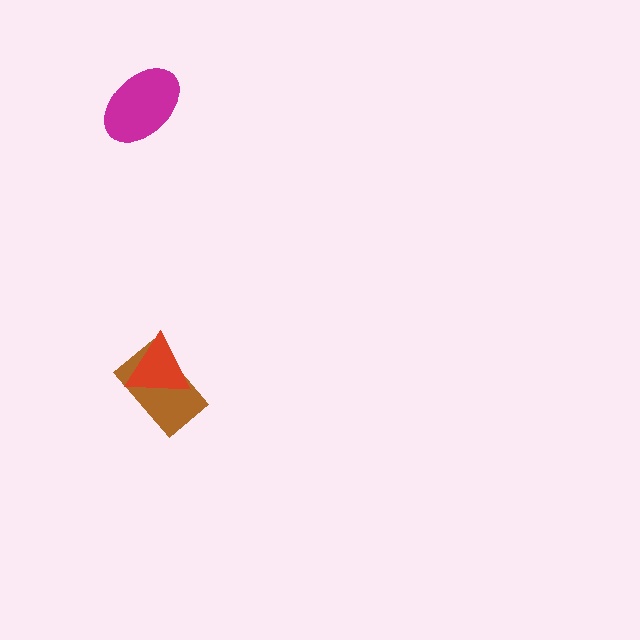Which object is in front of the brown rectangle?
The red triangle is in front of the brown rectangle.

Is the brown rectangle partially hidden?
Yes, it is partially covered by another shape.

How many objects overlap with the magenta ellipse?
0 objects overlap with the magenta ellipse.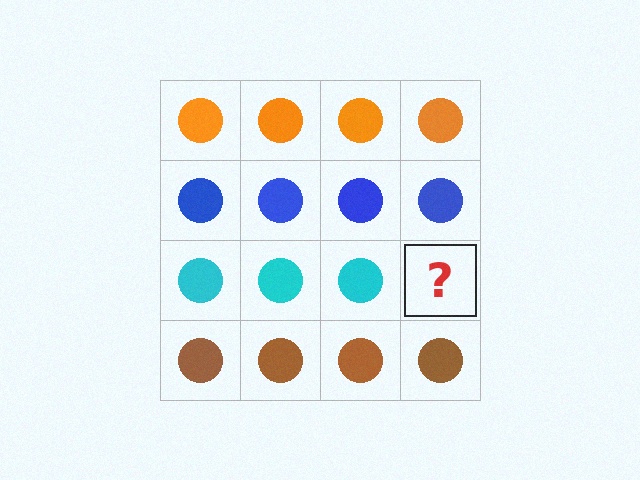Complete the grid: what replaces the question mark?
The question mark should be replaced with a cyan circle.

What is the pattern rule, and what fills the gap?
The rule is that each row has a consistent color. The gap should be filled with a cyan circle.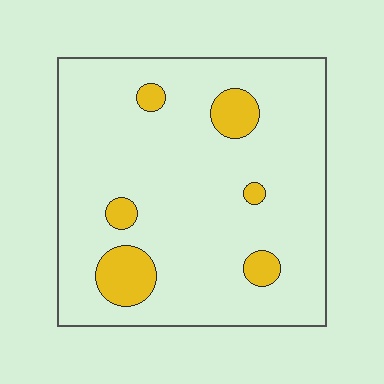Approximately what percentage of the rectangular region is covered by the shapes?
Approximately 10%.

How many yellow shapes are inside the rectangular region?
6.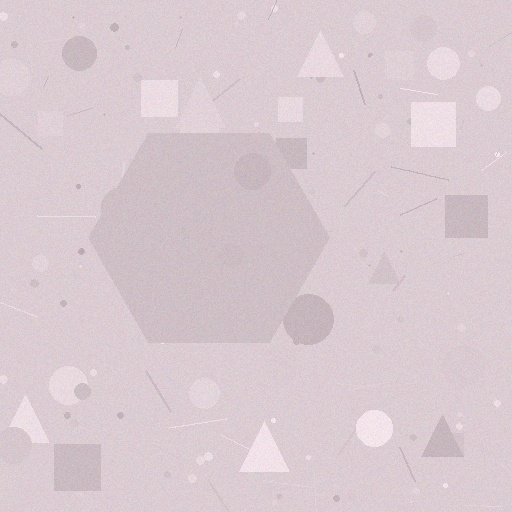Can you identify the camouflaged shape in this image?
The camouflaged shape is a hexagon.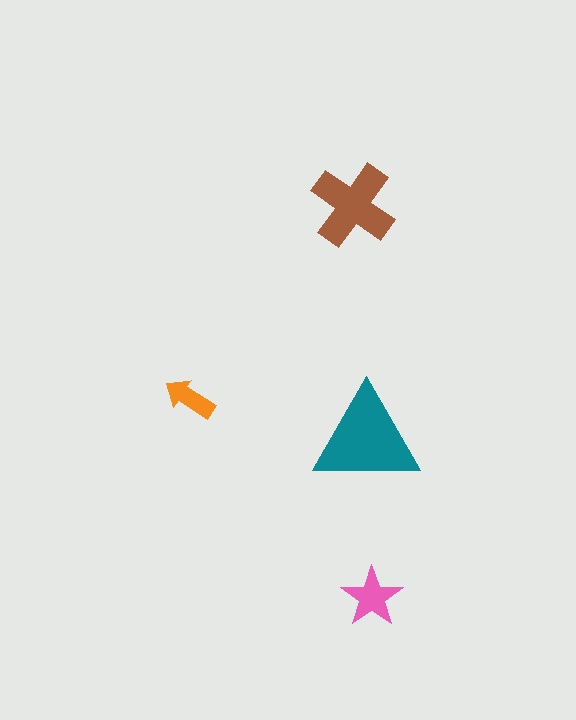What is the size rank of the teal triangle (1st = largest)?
1st.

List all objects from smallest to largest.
The orange arrow, the pink star, the brown cross, the teal triangle.